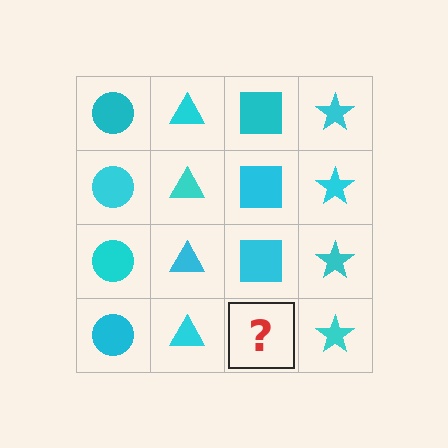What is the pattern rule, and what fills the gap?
The rule is that each column has a consistent shape. The gap should be filled with a cyan square.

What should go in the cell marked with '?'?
The missing cell should contain a cyan square.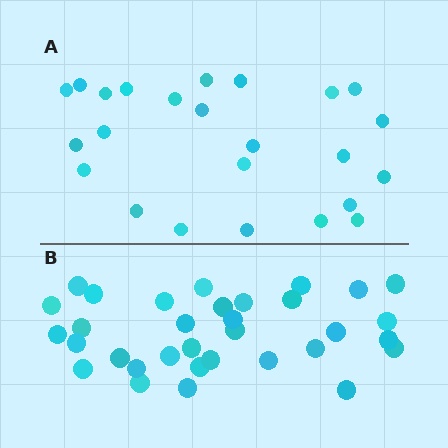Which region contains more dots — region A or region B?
Region B (the bottom region) has more dots.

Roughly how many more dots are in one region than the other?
Region B has roughly 8 or so more dots than region A.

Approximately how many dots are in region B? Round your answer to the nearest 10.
About 30 dots. (The exact count is 33, which rounds to 30.)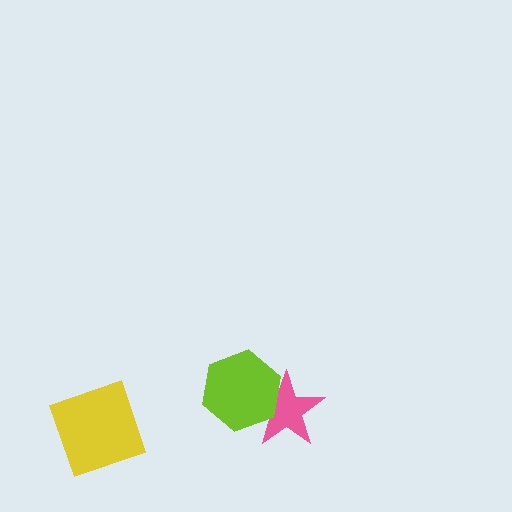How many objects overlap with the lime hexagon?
1 object overlaps with the lime hexagon.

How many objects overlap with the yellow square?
0 objects overlap with the yellow square.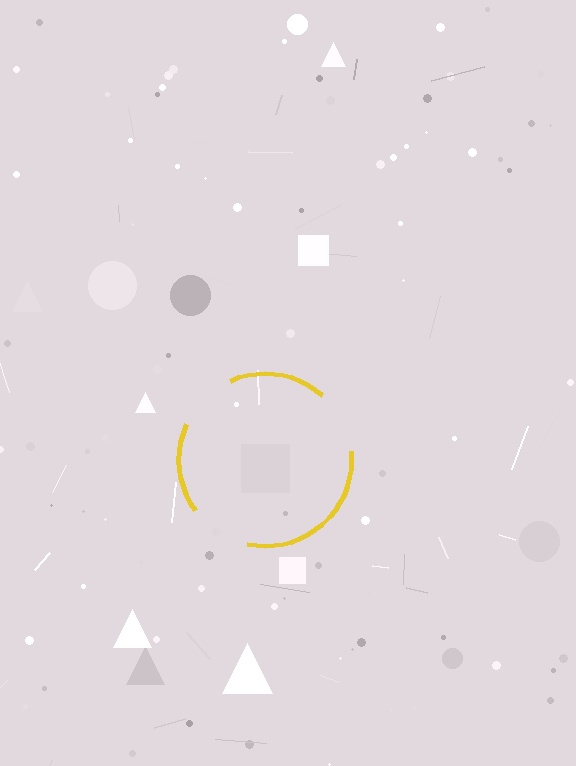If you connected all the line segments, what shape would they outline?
They would outline a circle.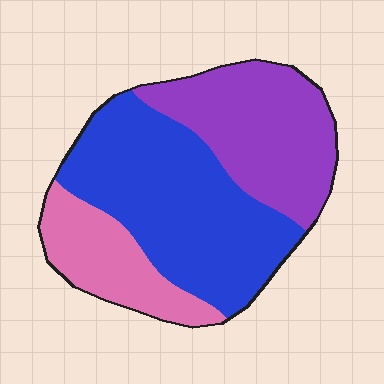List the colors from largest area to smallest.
From largest to smallest: blue, purple, pink.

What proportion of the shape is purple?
Purple covers around 35% of the shape.